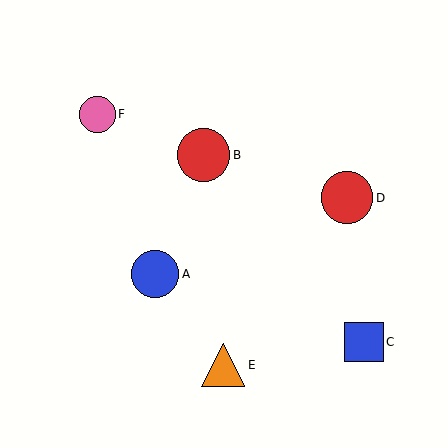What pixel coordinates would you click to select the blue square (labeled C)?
Click at (364, 342) to select the blue square C.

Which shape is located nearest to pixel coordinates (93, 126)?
The pink circle (labeled F) at (97, 114) is nearest to that location.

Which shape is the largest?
The red circle (labeled B) is the largest.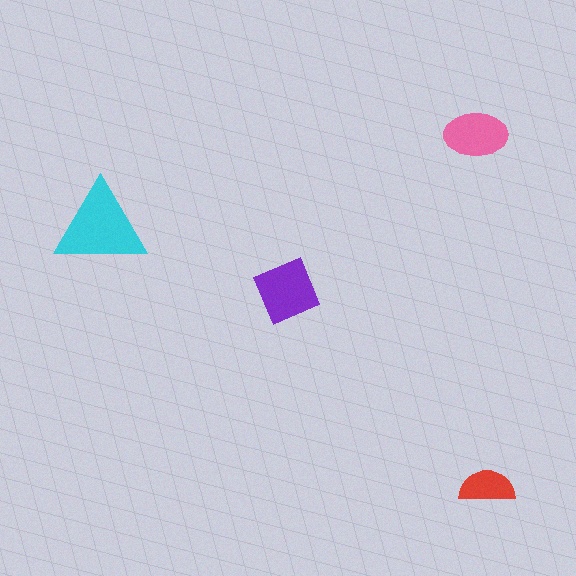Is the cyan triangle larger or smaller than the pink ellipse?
Larger.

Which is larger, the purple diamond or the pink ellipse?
The purple diamond.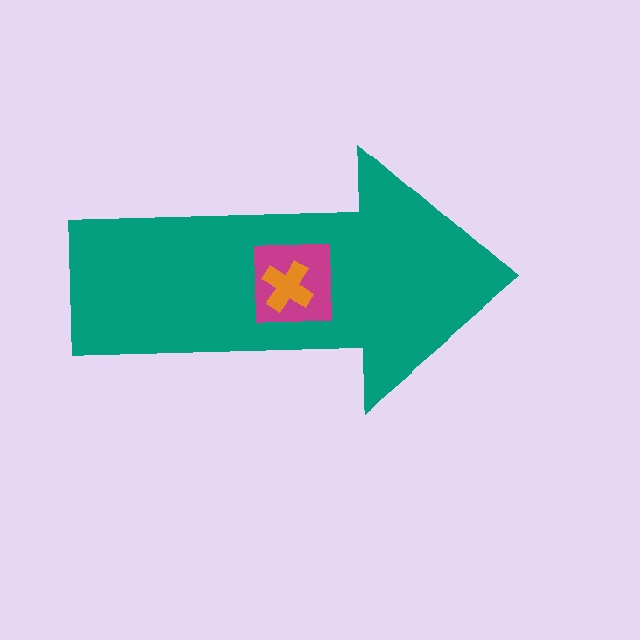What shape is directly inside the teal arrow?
The magenta square.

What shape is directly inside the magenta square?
The orange cross.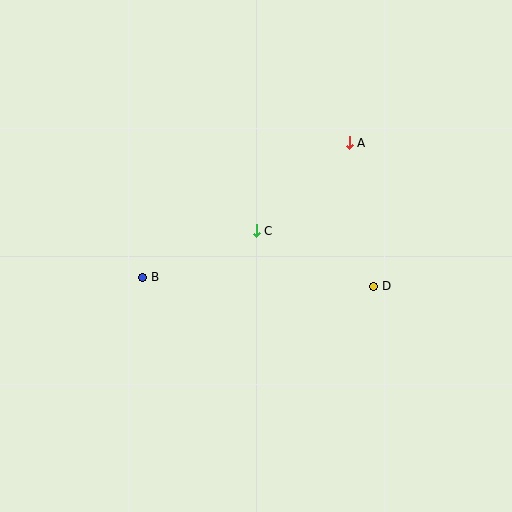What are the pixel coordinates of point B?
Point B is at (143, 277).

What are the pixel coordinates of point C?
Point C is at (256, 231).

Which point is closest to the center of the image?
Point C at (256, 231) is closest to the center.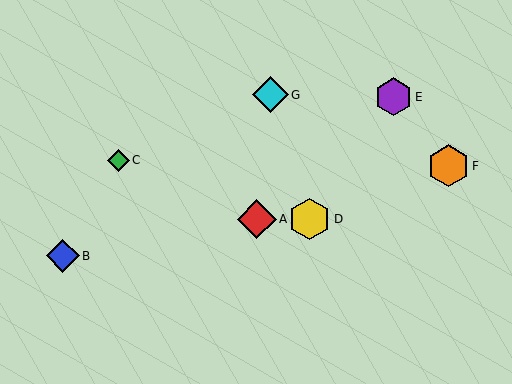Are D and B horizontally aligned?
No, D is at y≈219 and B is at y≈256.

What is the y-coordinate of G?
Object G is at y≈95.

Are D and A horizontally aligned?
Yes, both are at y≈219.